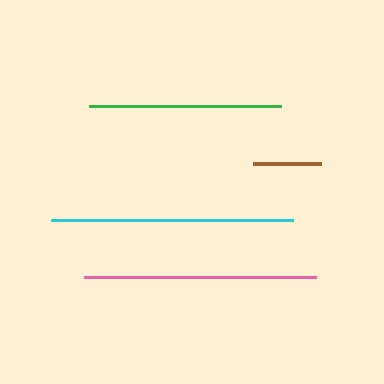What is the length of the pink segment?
The pink segment is approximately 231 pixels long.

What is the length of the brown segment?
The brown segment is approximately 68 pixels long.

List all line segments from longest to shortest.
From longest to shortest: cyan, pink, green, brown.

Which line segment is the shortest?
The brown line is the shortest at approximately 68 pixels.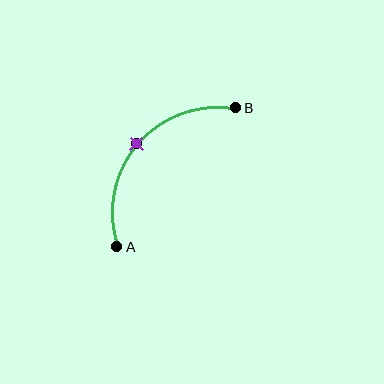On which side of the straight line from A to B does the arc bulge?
The arc bulges above and to the left of the straight line connecting A and B.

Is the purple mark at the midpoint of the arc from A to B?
Yes. The purple mark lies on the arc at equal arc-length from both A and B — it is the arc midpoint.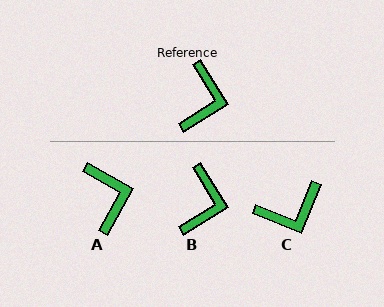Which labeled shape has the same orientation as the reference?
B.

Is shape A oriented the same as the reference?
No, it is off by about 29 degrees.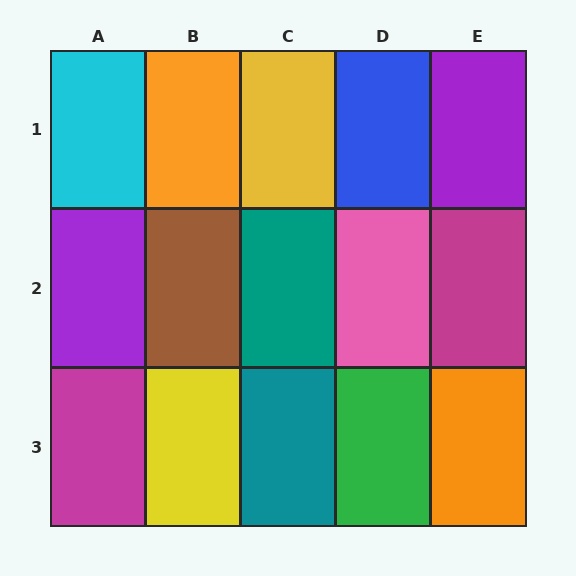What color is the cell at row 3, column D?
Green.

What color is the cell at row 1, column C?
Yellow.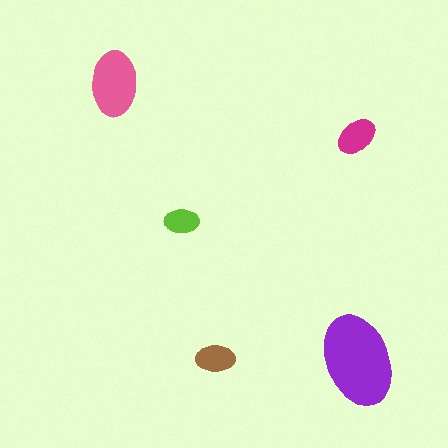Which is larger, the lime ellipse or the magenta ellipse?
The magenta one.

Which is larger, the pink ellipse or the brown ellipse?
The pink one.